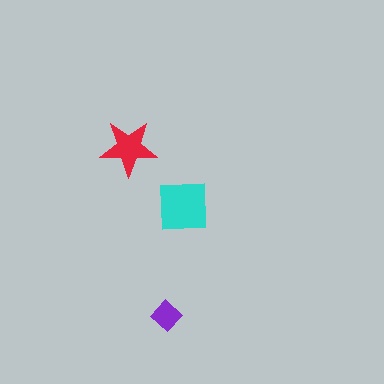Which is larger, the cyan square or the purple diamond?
The cyan square.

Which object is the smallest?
The purple diamond.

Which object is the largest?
The cyan square.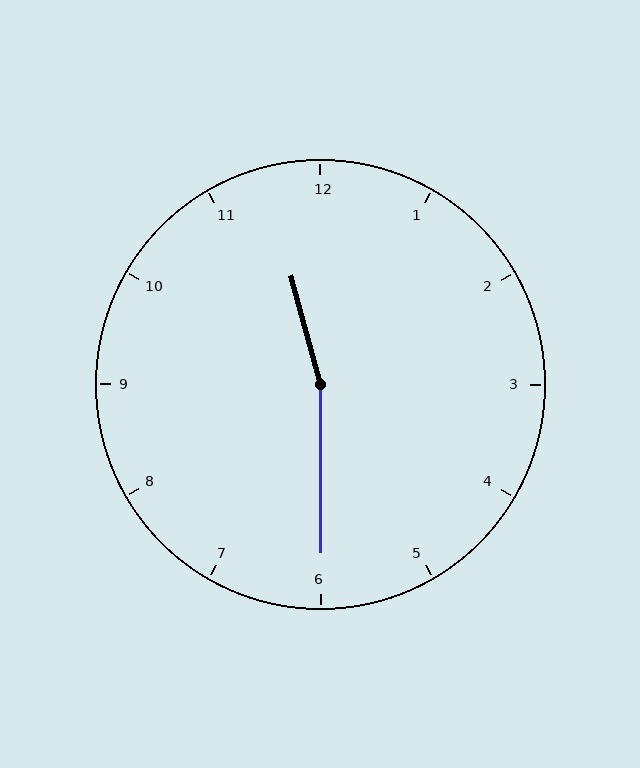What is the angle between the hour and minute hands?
Approximately 165 degrees.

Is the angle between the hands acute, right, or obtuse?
It is obtuse.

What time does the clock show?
11:30.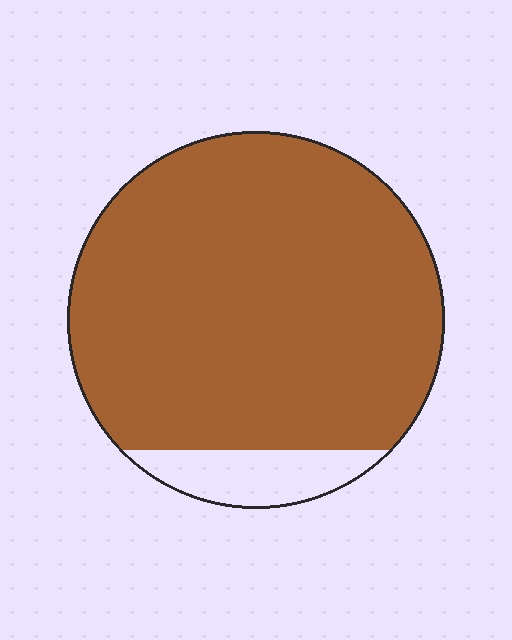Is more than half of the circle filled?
Yes.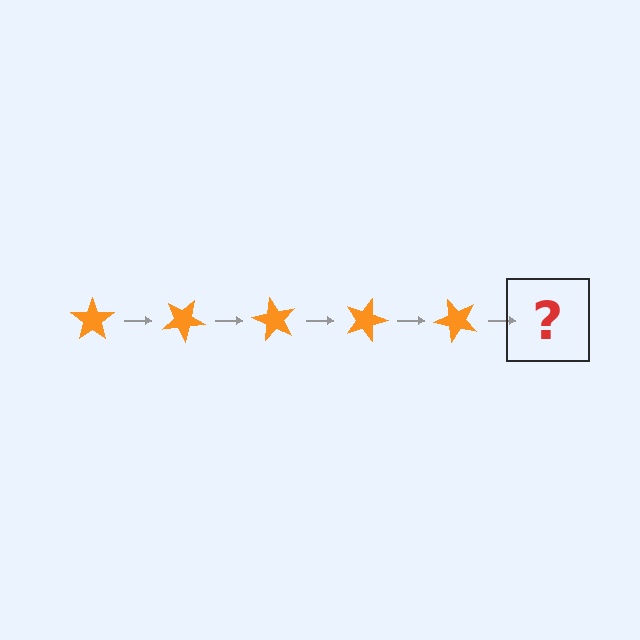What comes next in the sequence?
The next element should be an orange star rotated 150 degrees.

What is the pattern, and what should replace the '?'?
The pattern is that the star rotates 30 degrees each step. The '?' should be an orange star rotated 150 degrees.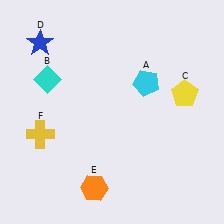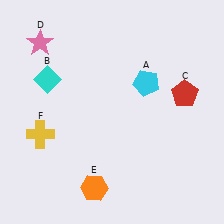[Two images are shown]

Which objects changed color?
C changed from yellow to red. D changed from blue to pink.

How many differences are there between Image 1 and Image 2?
There are 2 differences between the two images.